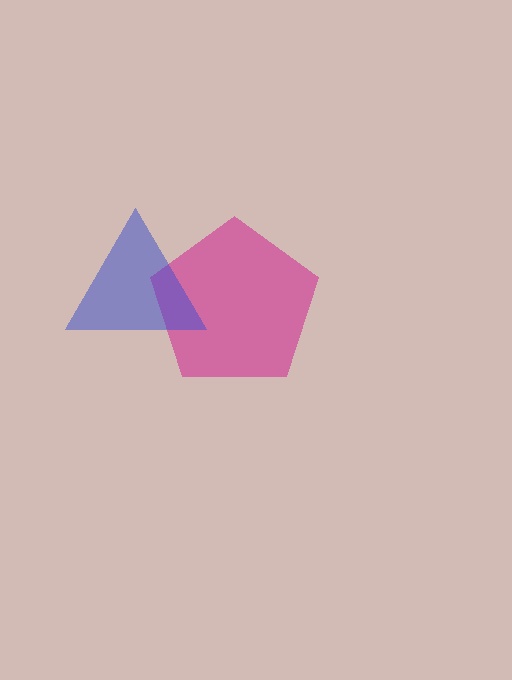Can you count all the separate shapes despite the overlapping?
Yes, there are 2 separate shapes.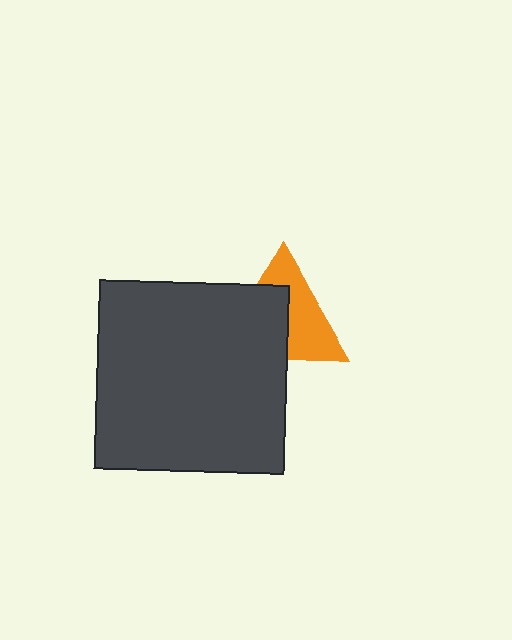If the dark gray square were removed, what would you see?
You would see the complete orange triangle.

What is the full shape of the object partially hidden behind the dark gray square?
The partially hidden object is an orange triangle.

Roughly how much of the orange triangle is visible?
About half of it is visible (roughly 50%).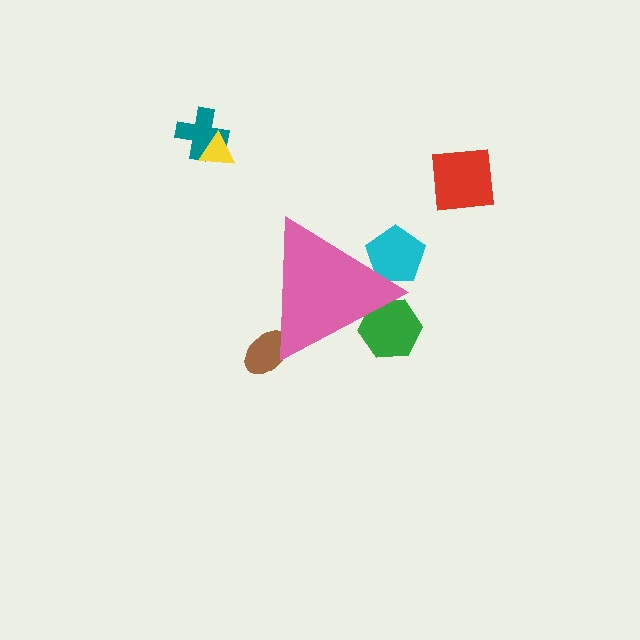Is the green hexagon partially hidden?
Yes, the green hexagon is partially hidden behind the pink triangle.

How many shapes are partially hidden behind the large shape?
3 shapes are partially hidden.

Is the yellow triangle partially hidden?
No, the yellow triangle is fully visible.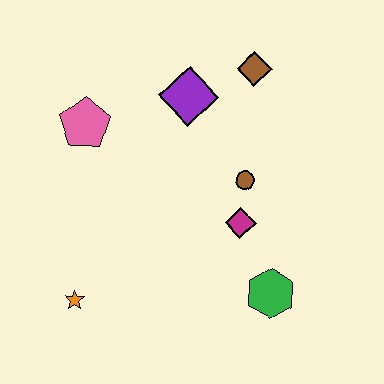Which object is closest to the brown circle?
The magenta diamond is closest to the brown circle.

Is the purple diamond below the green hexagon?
No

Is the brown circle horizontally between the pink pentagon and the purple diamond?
No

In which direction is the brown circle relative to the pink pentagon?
The brown circle is to the right of the pink pentagon.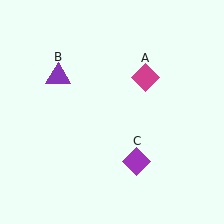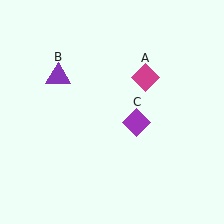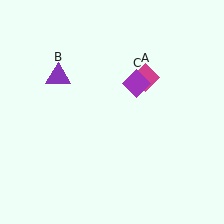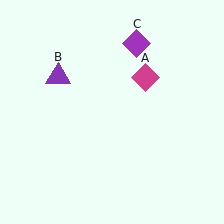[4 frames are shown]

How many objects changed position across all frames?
1 object changed position: purple diamond (object C).